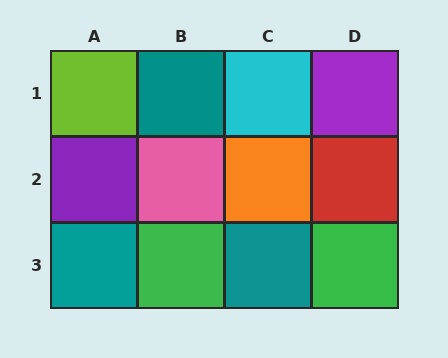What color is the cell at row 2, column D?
Red.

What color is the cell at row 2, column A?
Purple.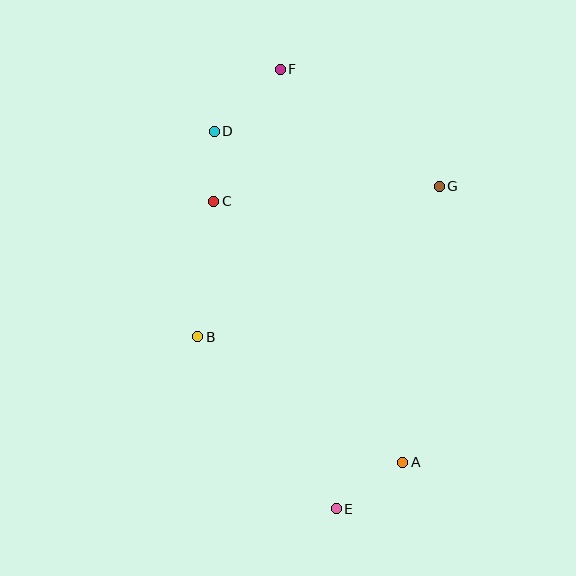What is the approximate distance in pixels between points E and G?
The distance between E and G is approximately 339 pixels.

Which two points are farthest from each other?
Points E and F are farthest from each other.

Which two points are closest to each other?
Points C and D are closest to each other.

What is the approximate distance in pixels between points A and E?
The distance between A and E is approximately 81 pixels.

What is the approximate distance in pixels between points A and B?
The distance between A and B is approximately 240 pixels.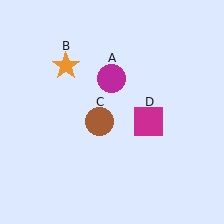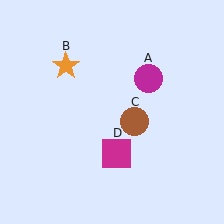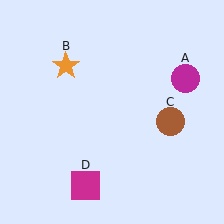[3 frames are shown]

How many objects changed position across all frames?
3 objects changed position: magenta circle (object A), brown circle (object C), magenta square (object D).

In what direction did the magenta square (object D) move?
The magenta square (object D) moved down and to the left.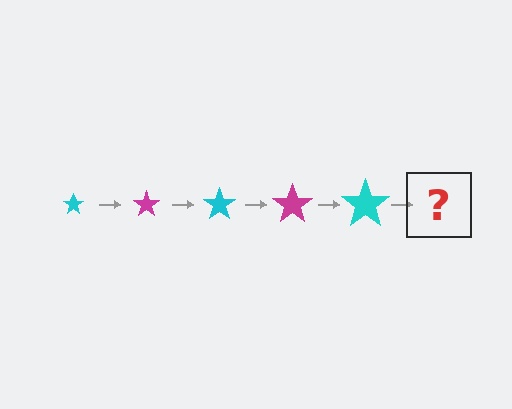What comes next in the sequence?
The next element should be a magenta star, larger than the previous one.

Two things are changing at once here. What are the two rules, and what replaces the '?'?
The two rules are that the star grows larger each step and the color cycles through cyan and magenta. The '?' should be a magenta star, larger than the previous one.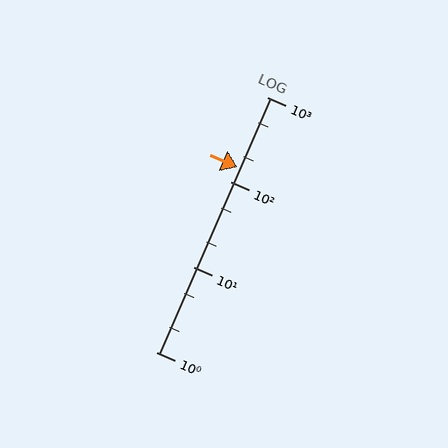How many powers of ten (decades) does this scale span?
The scale spans 3 decades, from 1 to 1000.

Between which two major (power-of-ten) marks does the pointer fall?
The pointer is between 100 and 1000.